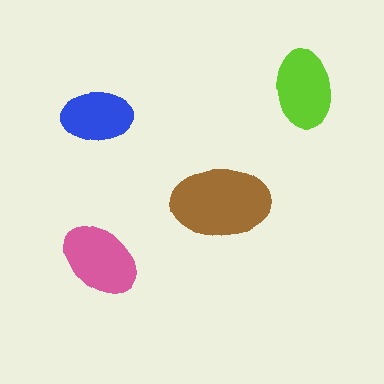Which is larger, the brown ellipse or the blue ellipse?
The brown one.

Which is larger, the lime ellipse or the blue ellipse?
The lime one.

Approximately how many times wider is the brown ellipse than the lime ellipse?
About 1.5 times wider.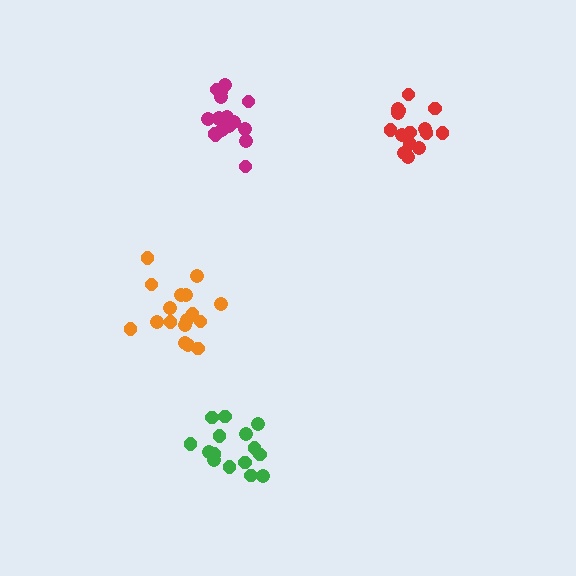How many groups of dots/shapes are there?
There are 4 groups.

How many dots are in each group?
Group 1: 17 dots, Group 2: 15 dots, Group 3: 15 dots, Group 4: 17 dots (64 total).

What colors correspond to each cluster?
The clusters are colored: magenta, green, red, orange.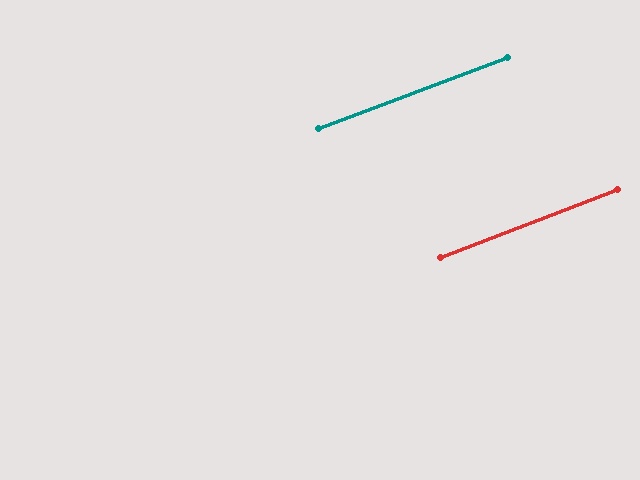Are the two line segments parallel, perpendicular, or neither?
Parallel — their directions differ by only 0.7°.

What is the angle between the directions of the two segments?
Approximately 1 degree.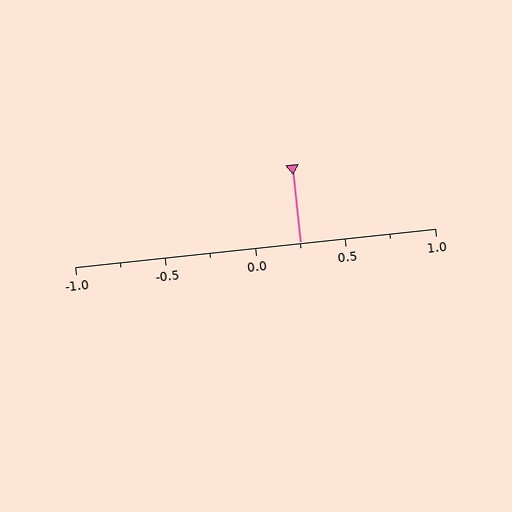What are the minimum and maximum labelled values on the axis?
The axis runs from -1.0 to 1.0.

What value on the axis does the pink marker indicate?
The marker indicates approximately 0.25.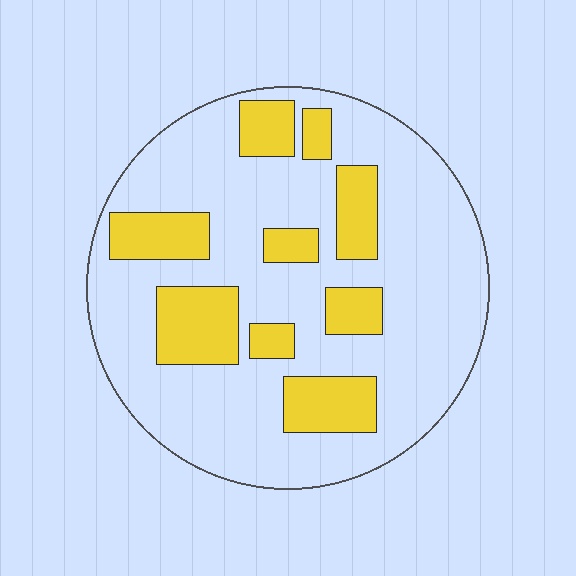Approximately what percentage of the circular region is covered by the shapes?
Approximately 25%.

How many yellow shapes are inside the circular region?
9.